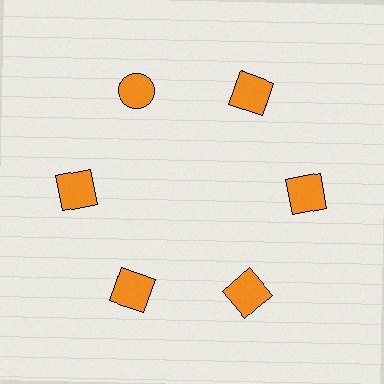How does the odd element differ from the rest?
It has a different shape: circle instead of square.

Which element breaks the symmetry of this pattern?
The orange circle at roughly the 11 o'clock position breaks the symmetry. All other shapes are orange squares.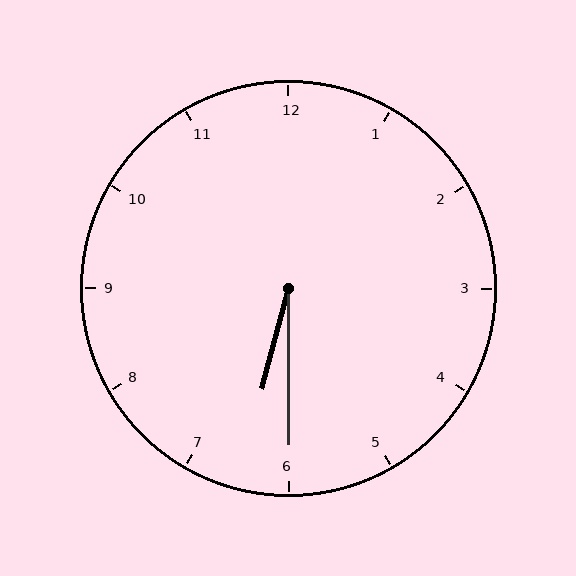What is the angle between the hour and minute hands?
Approximately 15 degrees.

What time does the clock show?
6:30.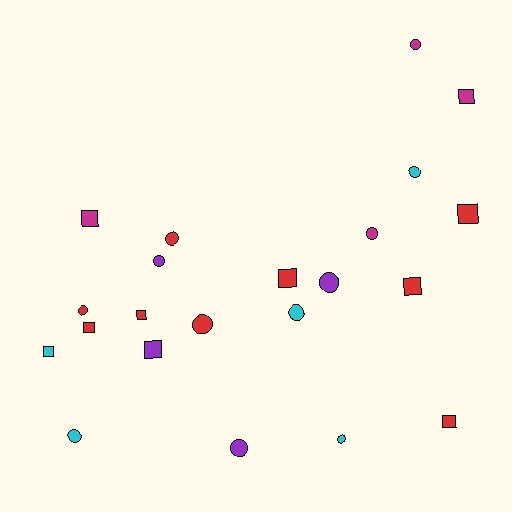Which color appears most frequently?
Red, with 9 objects.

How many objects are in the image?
There are 22 objects.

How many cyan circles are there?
There are 4 cyan circles.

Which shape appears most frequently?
Circle, with 12 objects.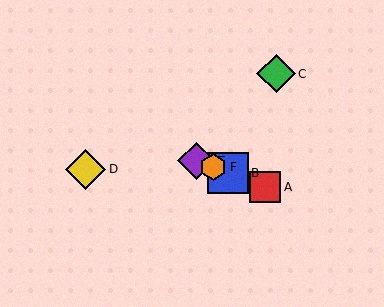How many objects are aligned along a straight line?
4 objects (A, B, E, F) are aligned along a straight line.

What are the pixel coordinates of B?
Object B is at (228, 173).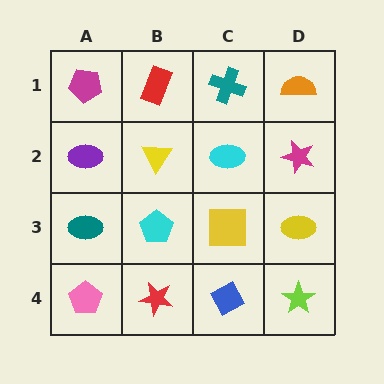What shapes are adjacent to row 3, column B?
A yellow triangle (row 2, column B), a red star (row 4, column B), a teal ellipse (row 3, column A), a yellow square (row 3, column C).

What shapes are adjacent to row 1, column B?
A yellow triangle (row 2, column B), a magenta pentagon (row 1, column A), a teal cross (row 1, column C).